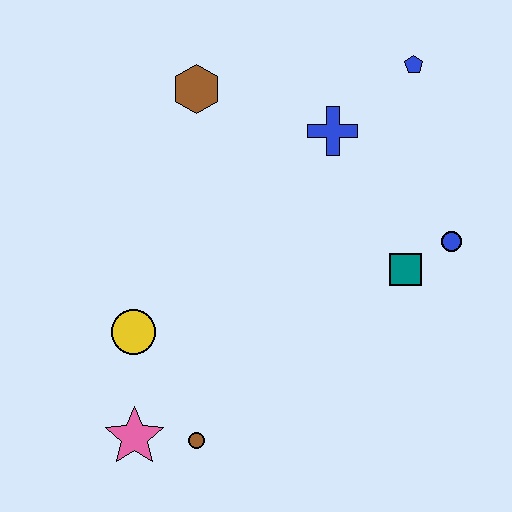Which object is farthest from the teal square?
The pink star is farthest from the teal square.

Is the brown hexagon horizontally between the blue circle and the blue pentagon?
No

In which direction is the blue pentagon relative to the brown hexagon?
The blue pentagon is to the right of the brown hexagon.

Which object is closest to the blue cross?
The blue pentagon is closest to the blue cross.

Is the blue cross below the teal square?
No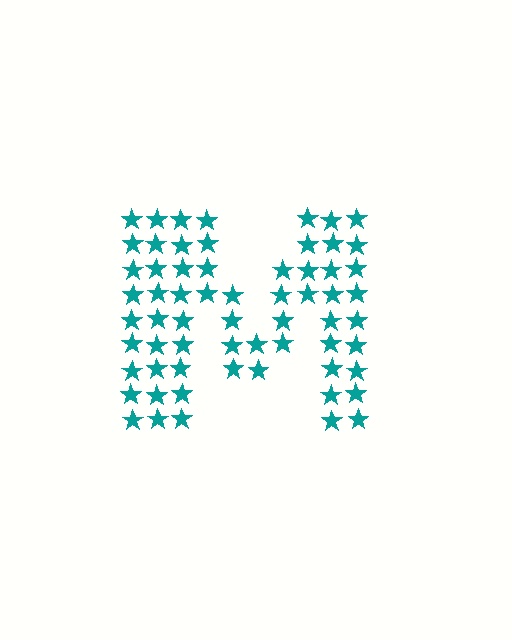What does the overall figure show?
The overall figure shows the letter M.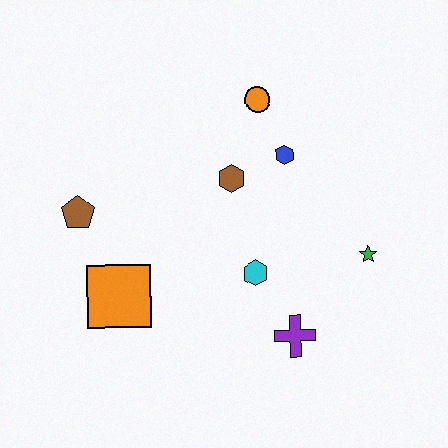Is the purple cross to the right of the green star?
No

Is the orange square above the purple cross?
Yes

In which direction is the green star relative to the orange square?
The green star is to the right of the orange square.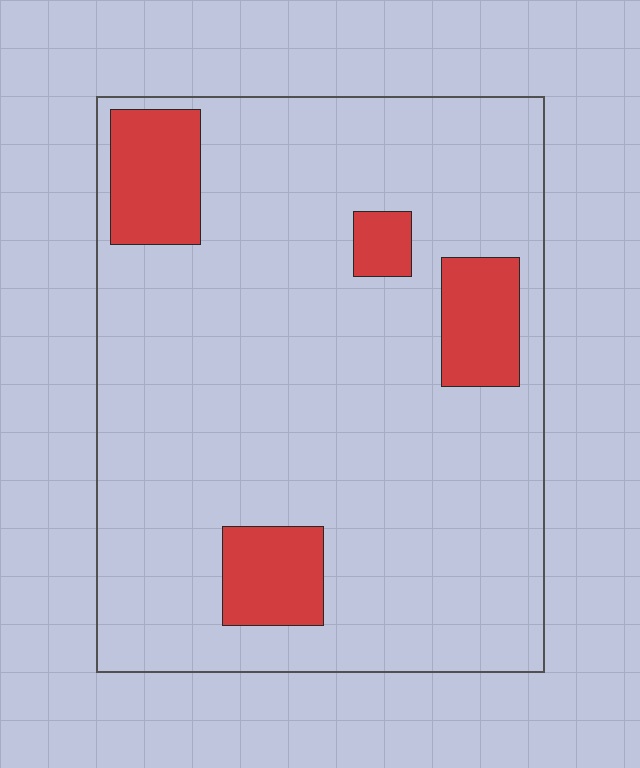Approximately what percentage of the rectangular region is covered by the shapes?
Approximately 15%.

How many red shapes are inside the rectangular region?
4.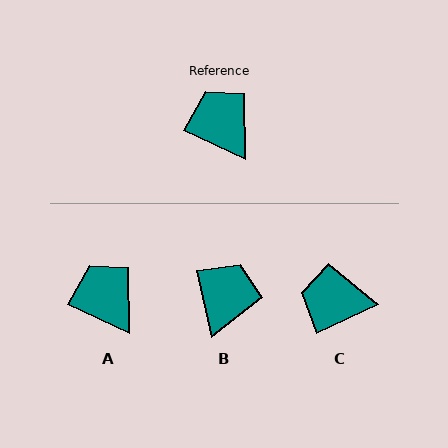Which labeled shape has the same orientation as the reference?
A.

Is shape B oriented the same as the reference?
No, it is off by about 53 degrees.